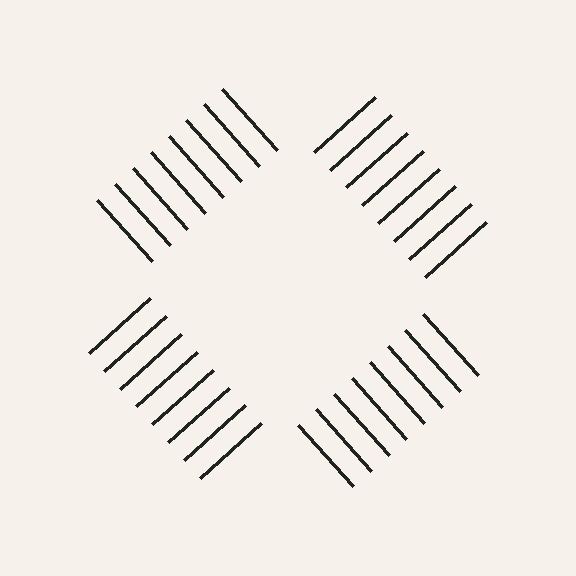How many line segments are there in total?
32 — 8 along each of the 4 edges.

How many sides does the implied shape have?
4 sides — the line-ends trace a square.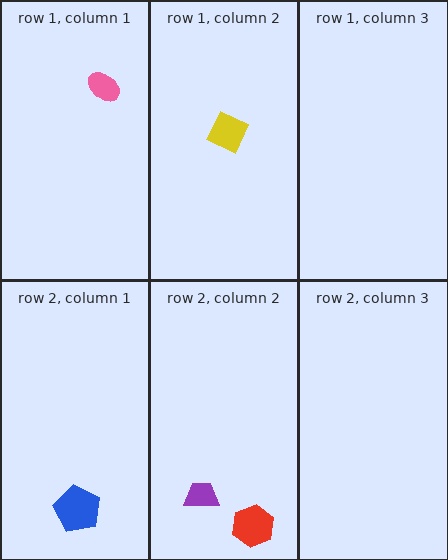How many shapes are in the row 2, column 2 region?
2.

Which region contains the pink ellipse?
The row 1, column 1 region.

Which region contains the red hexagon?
The row 2, column 2 region.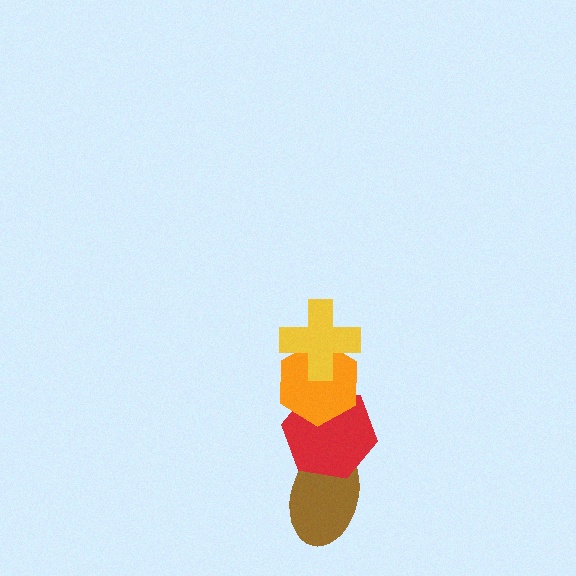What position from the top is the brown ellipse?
The brown ellipse is 4th from the top.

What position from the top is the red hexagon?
The red hexagon is 3rd from the top.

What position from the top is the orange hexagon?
The orange hexagon is 2nd from the top.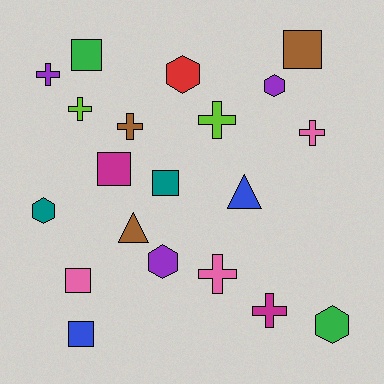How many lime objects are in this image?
There are 2 lime objects.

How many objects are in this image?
There are 20 objects.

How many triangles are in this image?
There are 2 triangles.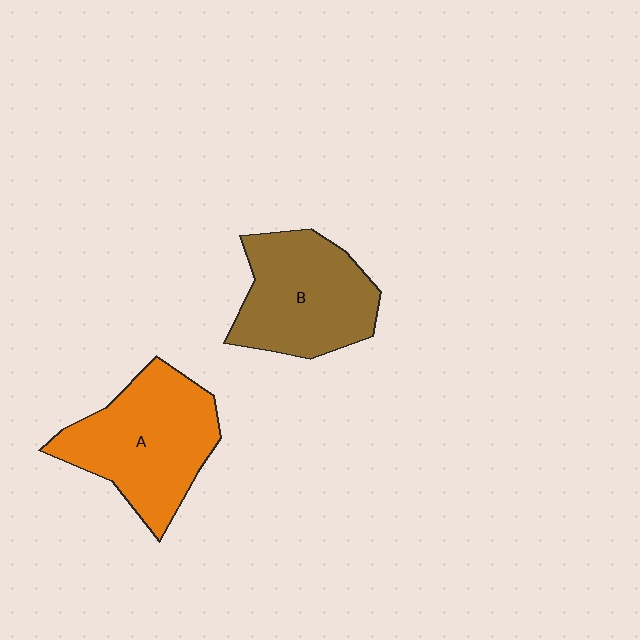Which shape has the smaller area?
Shape B (brown).